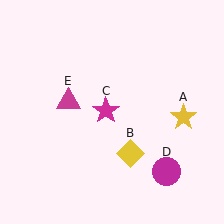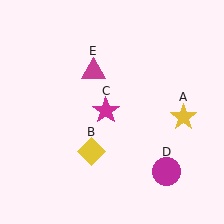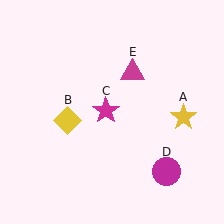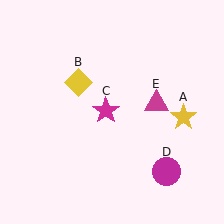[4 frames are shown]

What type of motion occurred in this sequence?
The yellow diamond (object B), magenta triangle (object E) rotated clockwise around the center of the scene.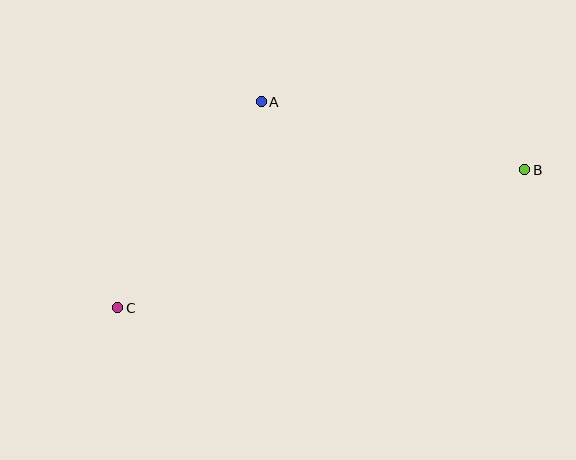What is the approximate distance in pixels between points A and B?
The distance between A and B is approximately 272 pixels.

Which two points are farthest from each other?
Points B and C are farthest from each other.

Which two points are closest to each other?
Points A and C are closest to each other.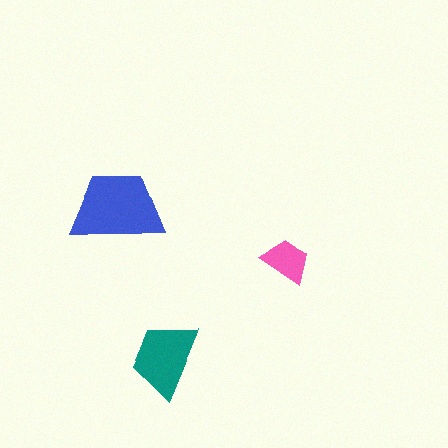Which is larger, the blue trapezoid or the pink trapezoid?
The blue one.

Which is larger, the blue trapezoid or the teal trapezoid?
The blue one.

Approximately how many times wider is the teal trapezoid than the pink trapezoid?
About 1.5 times wider.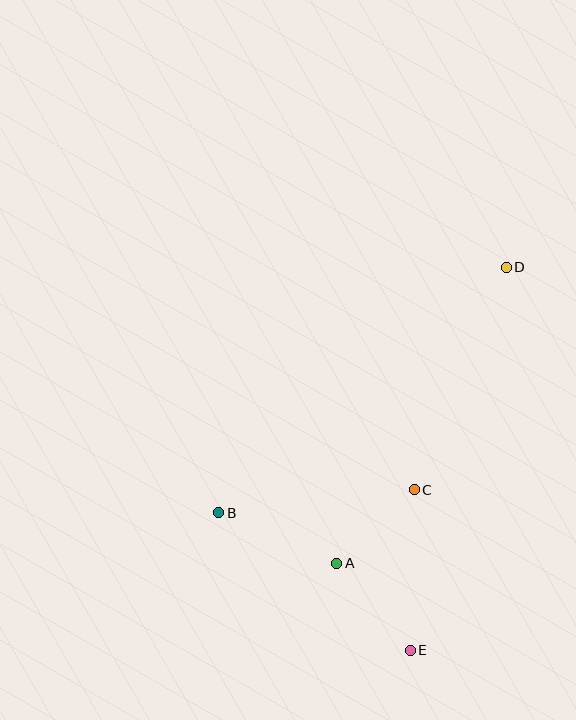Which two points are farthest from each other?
Points D and E are farthest from each other.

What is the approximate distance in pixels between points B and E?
The distance between B and E is approximately 236 pixels.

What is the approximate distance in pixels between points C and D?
The distance between C and D is approximately 241 pixels.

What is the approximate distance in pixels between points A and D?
The distance between A and D is approximately 342 pixels.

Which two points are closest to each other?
Points A and C are closest to each other.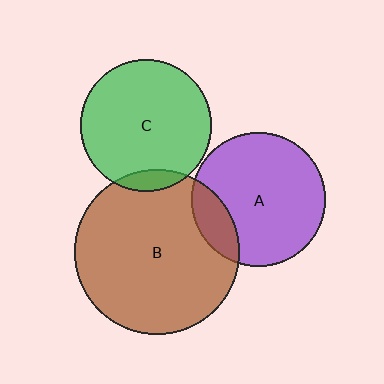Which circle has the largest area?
Circle B (brown).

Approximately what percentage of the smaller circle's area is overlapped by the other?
Approximately 10%.